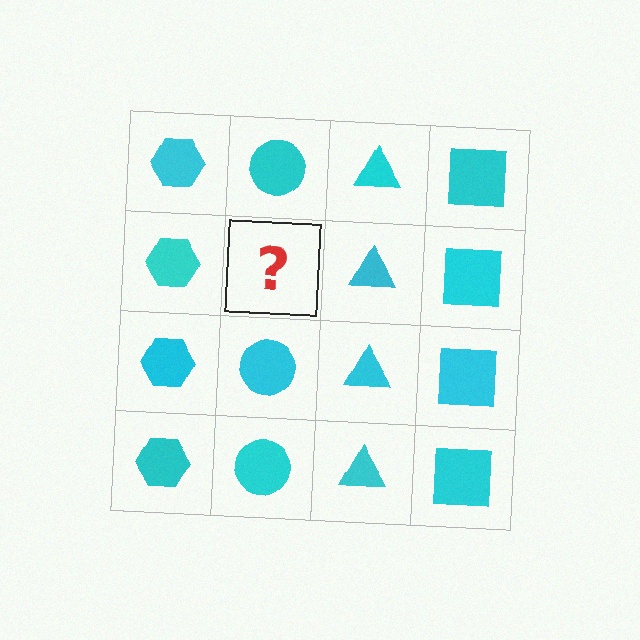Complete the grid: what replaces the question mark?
The question mark should be replaced with a cyan circle.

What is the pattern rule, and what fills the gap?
The rule is that each column has a consistent shape. The gap should be filled with a cyan circle.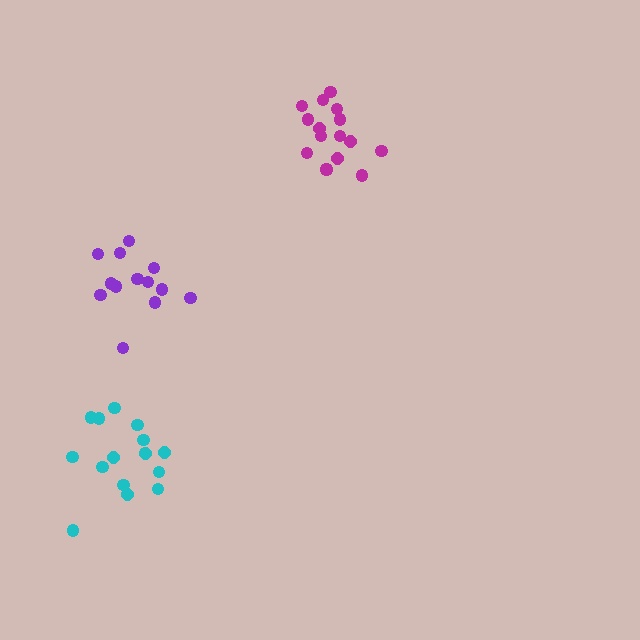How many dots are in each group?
Group 1: 13 dots, Group 2: 16 dots, Group 3: 16 dots (45 total).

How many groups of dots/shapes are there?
There are 3 groups.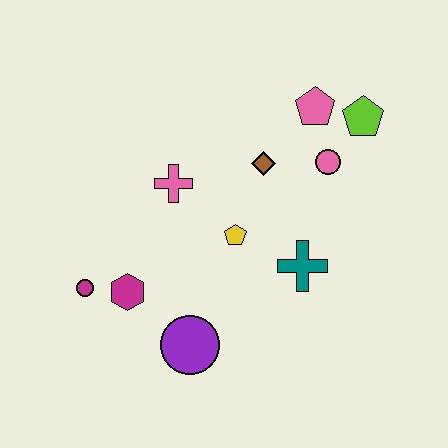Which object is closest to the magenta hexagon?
The magenta circle is closest to the magenta hexagon.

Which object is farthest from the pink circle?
The magenta circle is farthest from the pink circle.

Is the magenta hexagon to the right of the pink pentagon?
No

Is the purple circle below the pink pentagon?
Yes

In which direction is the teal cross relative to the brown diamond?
The teal cross is below the brown diamond.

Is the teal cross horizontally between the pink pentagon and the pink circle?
No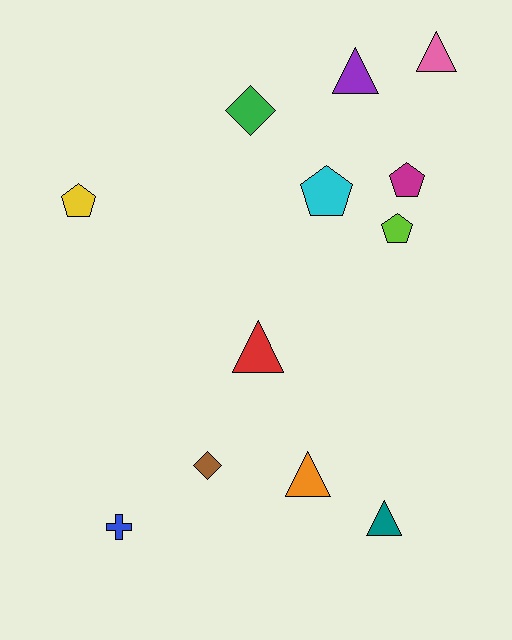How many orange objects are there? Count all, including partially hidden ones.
There is 1 orange object.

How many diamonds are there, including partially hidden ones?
There are 2 diamonds.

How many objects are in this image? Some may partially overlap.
There are 12 objects.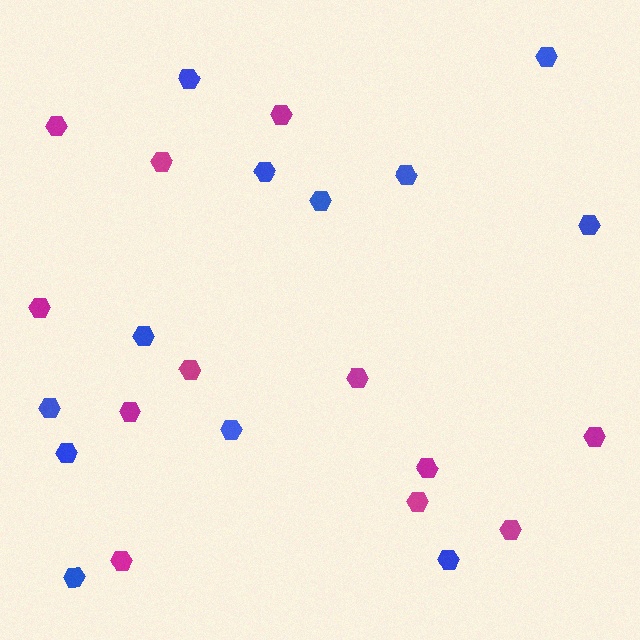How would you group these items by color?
There are 2 groups: one group of blue hexagons (12) and one group of magenta hexagons (12).